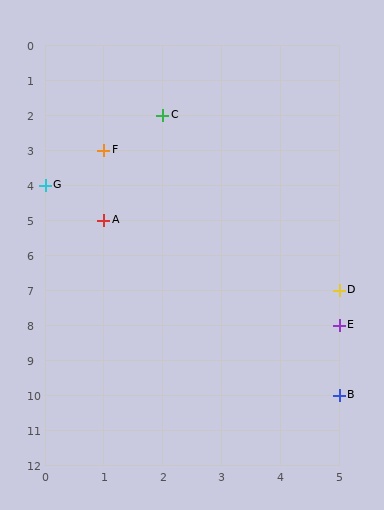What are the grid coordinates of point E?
Point E is at grid coordinates (5, 8).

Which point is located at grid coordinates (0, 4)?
Point G is at (0, 4).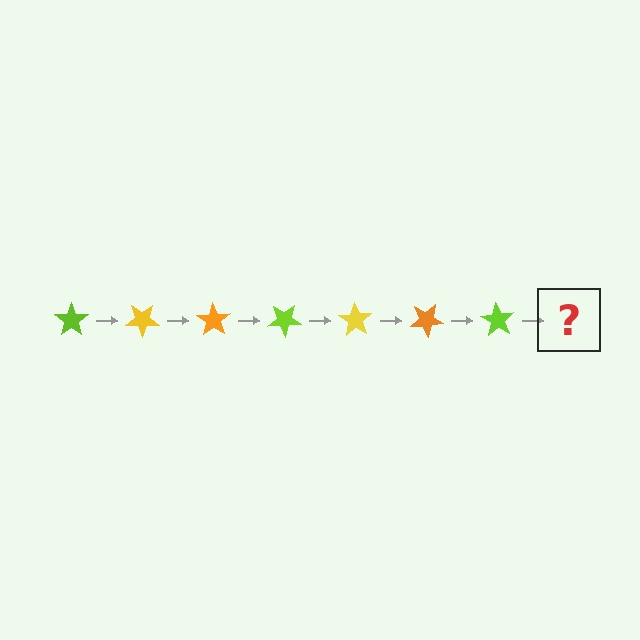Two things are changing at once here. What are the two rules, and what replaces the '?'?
The two rules are that it rotates 35 degrees each step and the color cycles through lime, yellow, and orange. The '?' should be a yellow star, rotated 245 degrees from the start.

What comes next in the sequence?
The next element should be a yellow star, rotated 245 degrees from the start.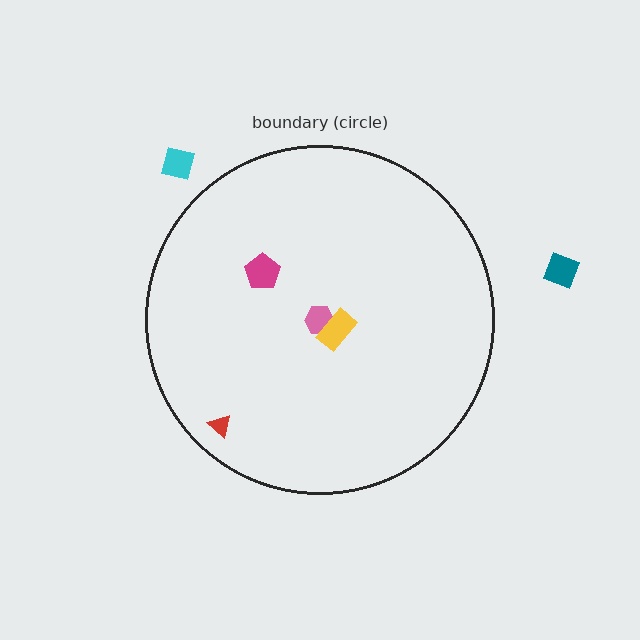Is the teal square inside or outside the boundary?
Outside.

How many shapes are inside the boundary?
4 inside, 2 outside.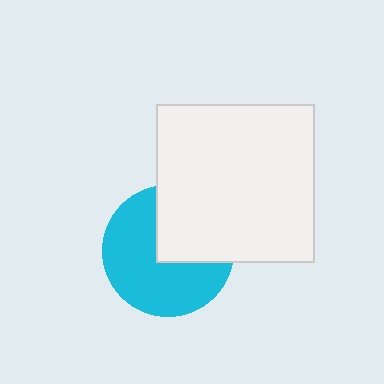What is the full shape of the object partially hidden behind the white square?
The partially hidden object is a cyan circle.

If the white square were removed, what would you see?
You would see the complete cyan circle.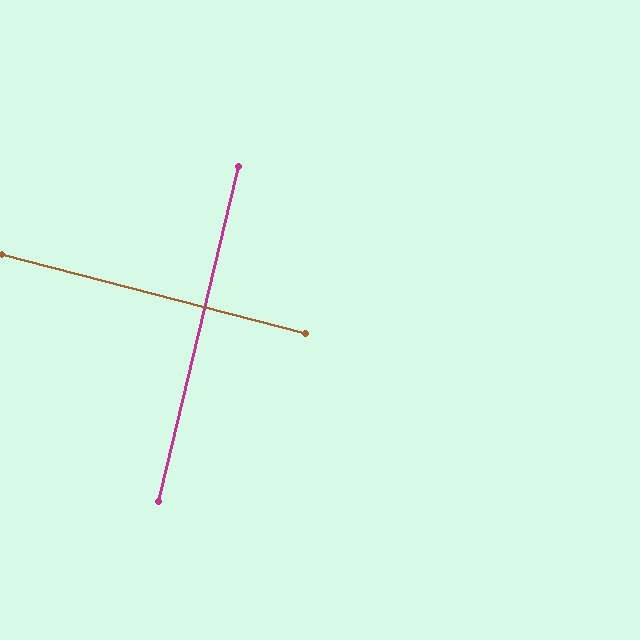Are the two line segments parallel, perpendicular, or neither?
Perpendicular — they meet at approximately 89°.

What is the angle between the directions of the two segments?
Approximately 89 degrees.